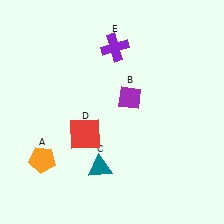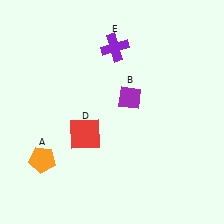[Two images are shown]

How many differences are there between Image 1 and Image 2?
There is 1 difference between the two images.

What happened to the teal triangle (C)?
The teal triangle (C) was removed in Image 2. It was in the bottom-left area of Image 1.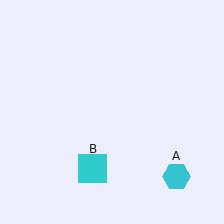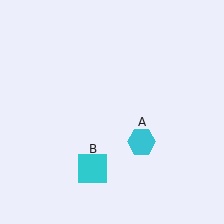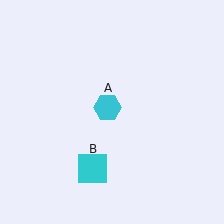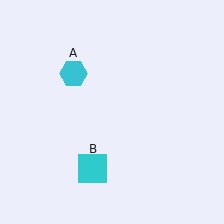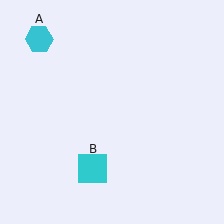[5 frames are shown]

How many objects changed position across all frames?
1 object changed position: cyan hexagon (object A).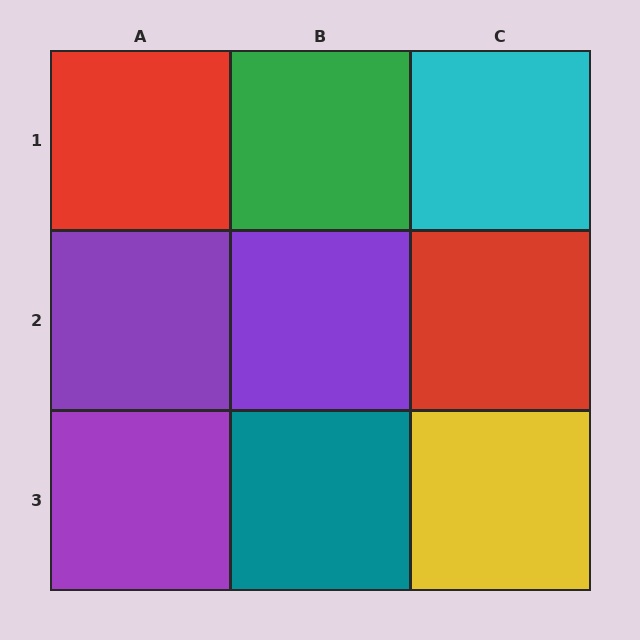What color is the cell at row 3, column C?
Yellow.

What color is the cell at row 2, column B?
Purple.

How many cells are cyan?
1 cell is cyan.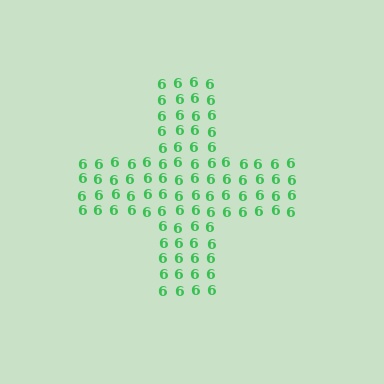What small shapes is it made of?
It is made of small digit 6's.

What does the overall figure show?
The overall figure shows a cross.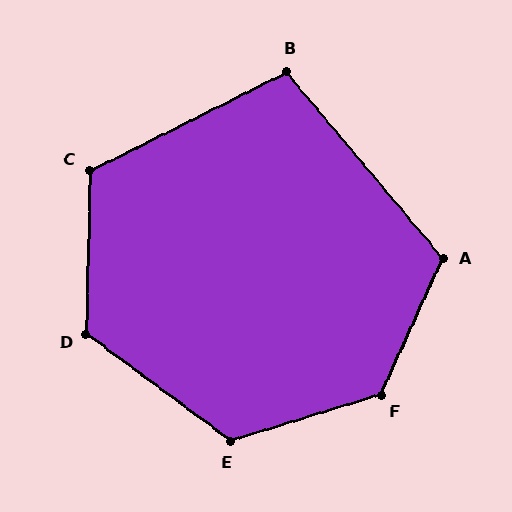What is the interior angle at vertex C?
Approximately 118 degrees (obtuse).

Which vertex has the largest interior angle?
F, at approximately 131 degrees.